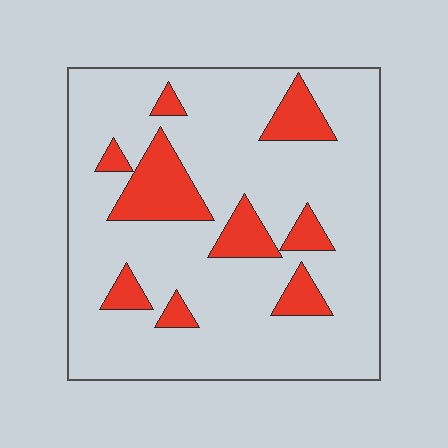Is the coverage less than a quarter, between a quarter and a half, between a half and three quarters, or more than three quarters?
Less than a quarter.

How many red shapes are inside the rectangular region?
9.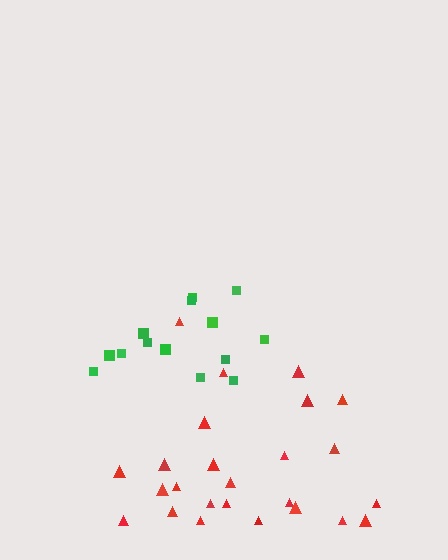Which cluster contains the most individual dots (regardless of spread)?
Red (25).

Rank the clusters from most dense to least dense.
green, red.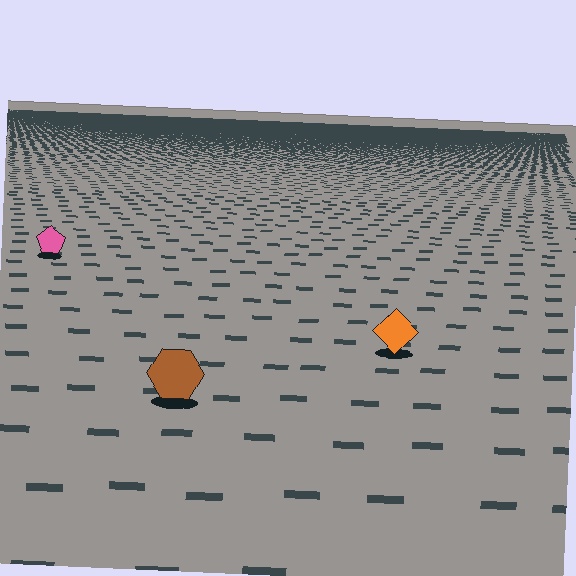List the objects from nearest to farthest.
From nearest to farthest: the brown hexagon, the orange diamond, the pink pentagon.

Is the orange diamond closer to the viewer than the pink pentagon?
Yes. The orange diamond is closer — you can tell from the texture gradient: the ground texture is coarser near it.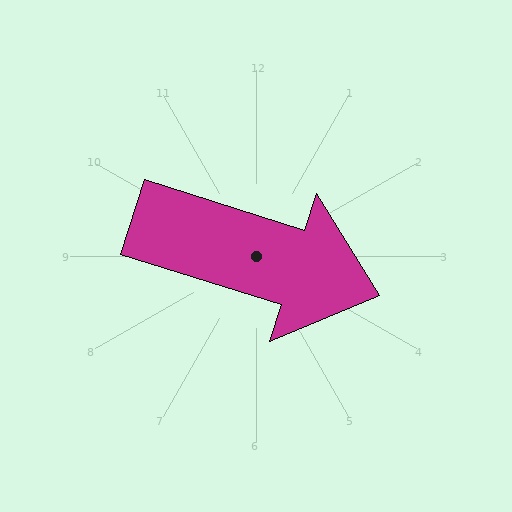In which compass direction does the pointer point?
East.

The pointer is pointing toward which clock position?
Roughly 4 o'clock.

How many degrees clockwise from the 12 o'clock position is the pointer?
Approximately 108 degrees.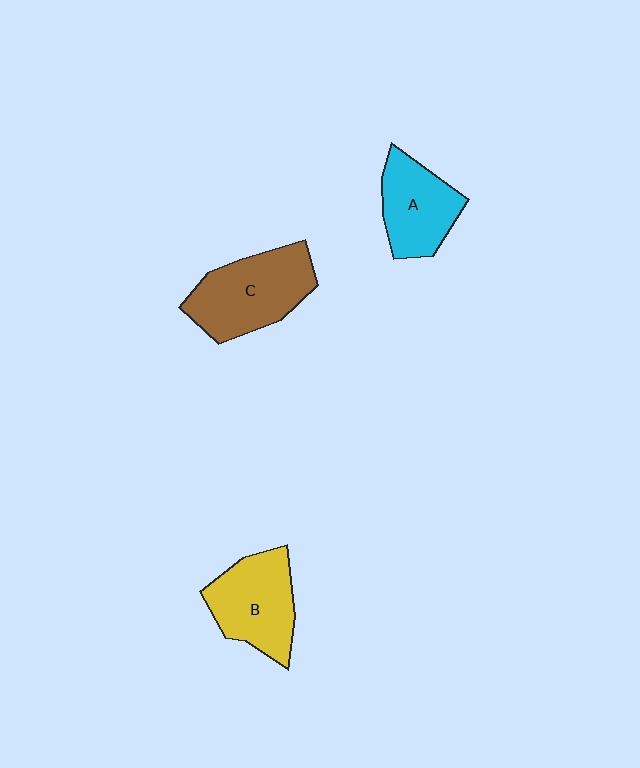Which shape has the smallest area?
Shape A (cyan).